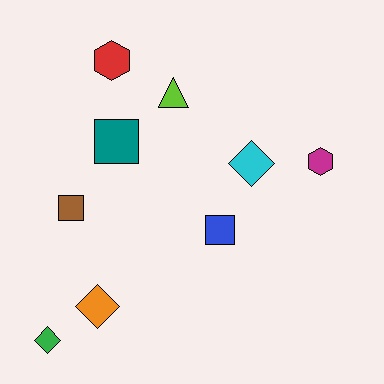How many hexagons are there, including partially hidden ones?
There are 2 hexagons.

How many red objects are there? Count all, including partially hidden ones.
There is 1 red object.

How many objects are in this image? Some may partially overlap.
There are 9 objects.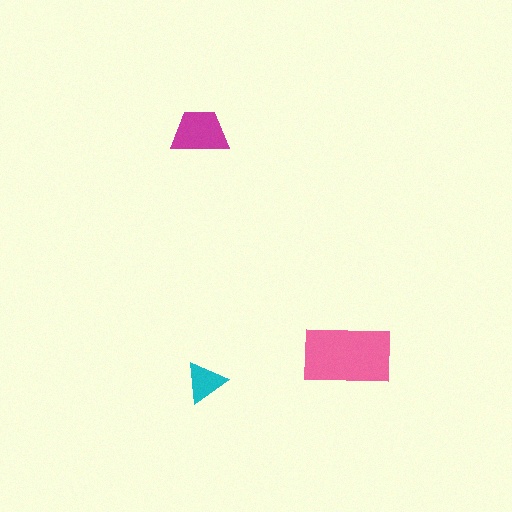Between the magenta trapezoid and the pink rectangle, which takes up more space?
The pink rectangle.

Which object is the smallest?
The cyan triangle.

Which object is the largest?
The pink rectangle.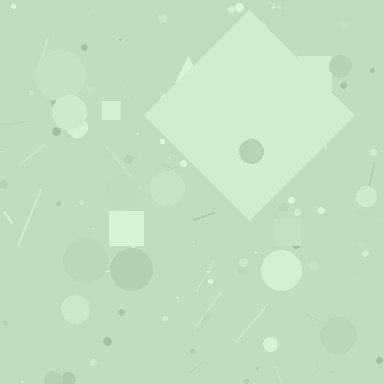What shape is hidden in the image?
A diamond is hidden in the image.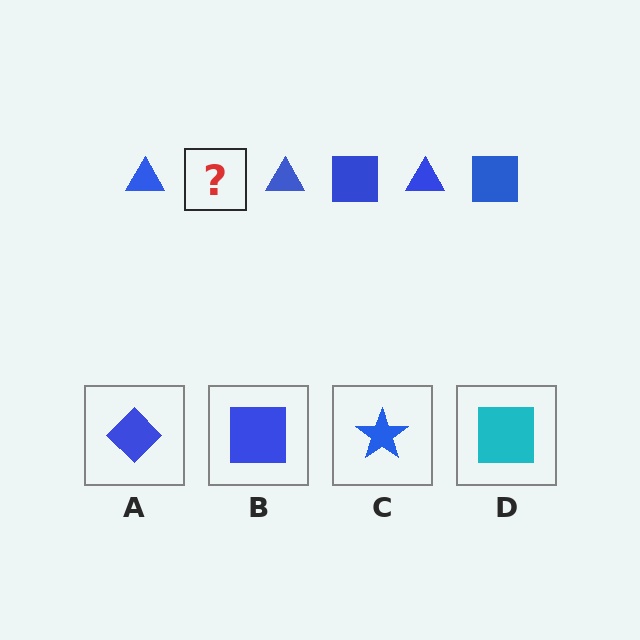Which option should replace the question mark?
Option B.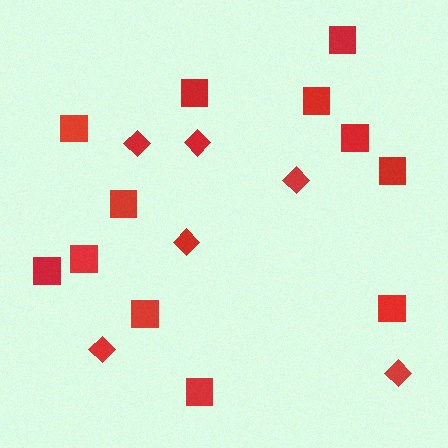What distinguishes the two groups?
There are 2 groups: one group of diamonds (6) and one group of squares (12).